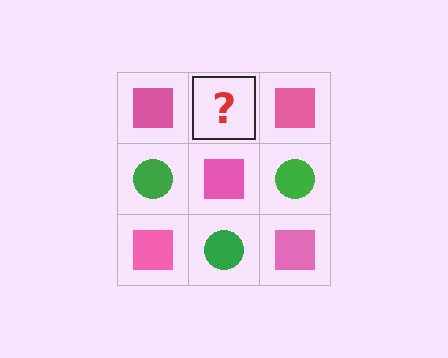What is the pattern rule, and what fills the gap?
The rule is that it alternates pink square and green circle in a checkerboard pattern. The gap should be filled with a green circle.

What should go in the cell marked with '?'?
The missing cell should contain a green circle.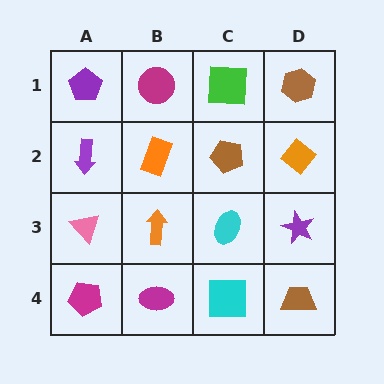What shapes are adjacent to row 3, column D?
An orange diamond (row 2, column D), a brown trapezoid (row 4, column D), a cyan ellipse (row 3, column C).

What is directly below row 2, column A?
A pink triangle.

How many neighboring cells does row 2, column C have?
4.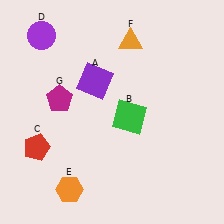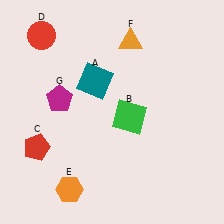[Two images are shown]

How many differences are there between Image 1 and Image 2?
There are 2 differences between the two images.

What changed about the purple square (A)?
In Image 1, A is purple. In Image 2, it changed to teal.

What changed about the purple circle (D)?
In Image 1, D is purple. In Image 2, it changed to red.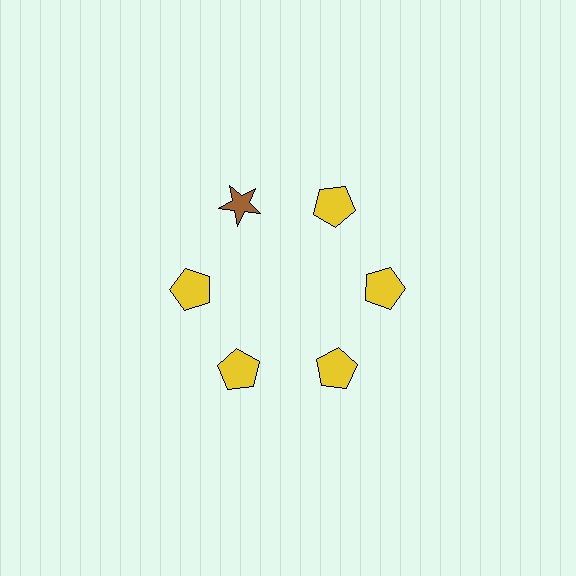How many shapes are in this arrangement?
There are 6 shapes arranged in a ring pattern.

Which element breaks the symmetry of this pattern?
The brown star at roughly the 11 o'clock position breaks the symmetry. All other shapes are yellow pentagons.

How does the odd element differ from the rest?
It differs in both color (brown instead of yellow) and shape (star instead of pentagon).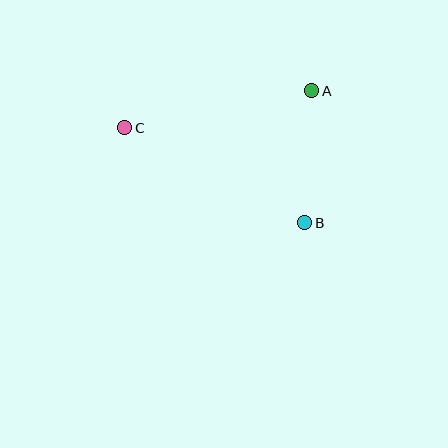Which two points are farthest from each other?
Points B and C are farthest from each other.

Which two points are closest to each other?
Points A and B are closest to each other.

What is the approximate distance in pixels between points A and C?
The distance between A and C is approximately 191 pixels.